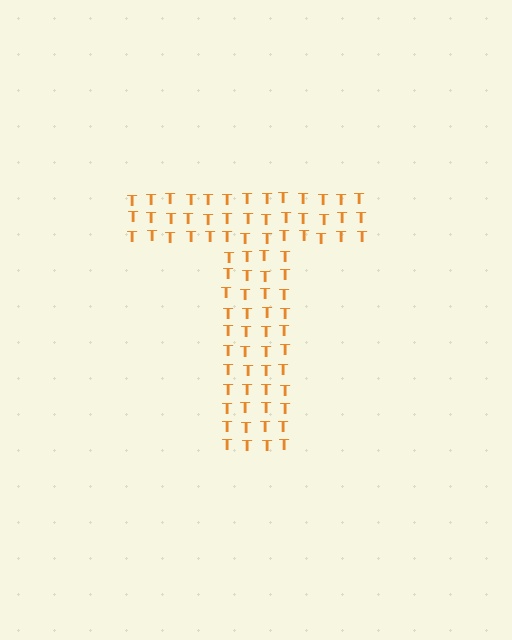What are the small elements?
The small elements are letter T's.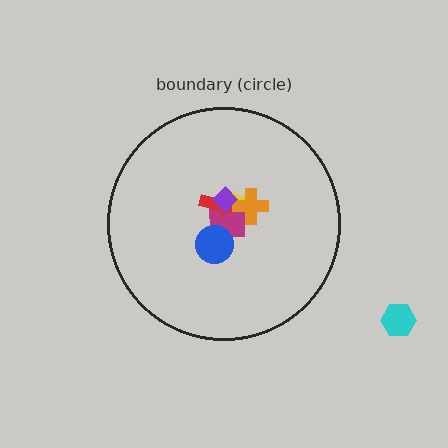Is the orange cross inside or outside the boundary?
Inside.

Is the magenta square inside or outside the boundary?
Inside.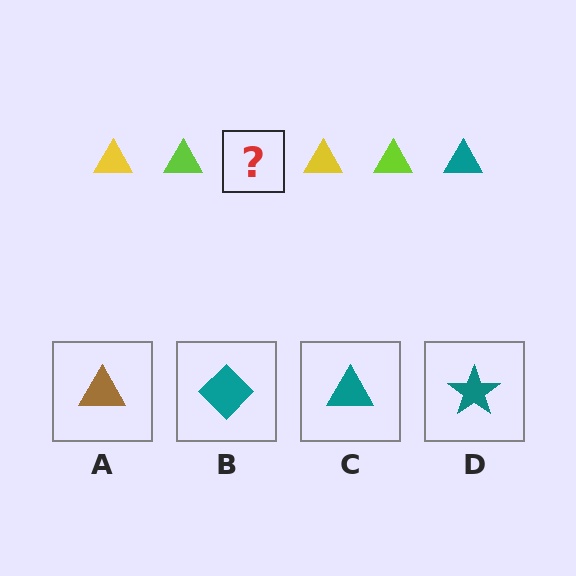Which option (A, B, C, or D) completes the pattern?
C.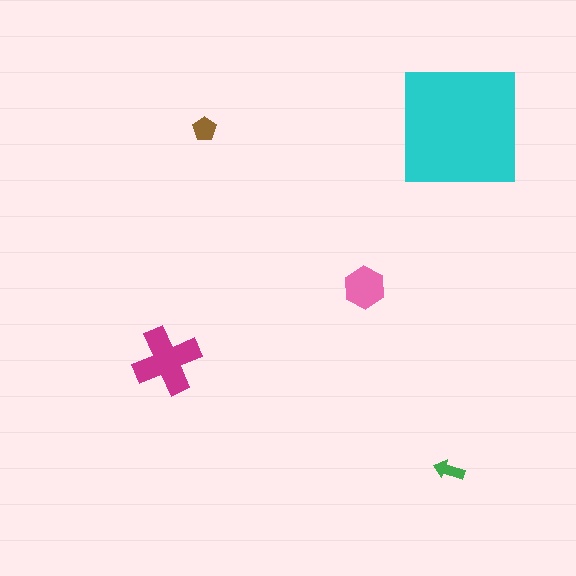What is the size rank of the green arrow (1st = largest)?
5th.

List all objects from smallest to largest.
The green arrow, the brown pentagon, the pink hexagon, the magenta cross, the cyan square.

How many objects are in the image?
There are 5 objects in the image.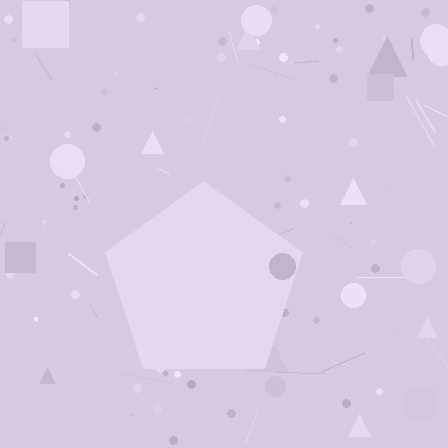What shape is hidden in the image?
A pentagon is hidden in the image.